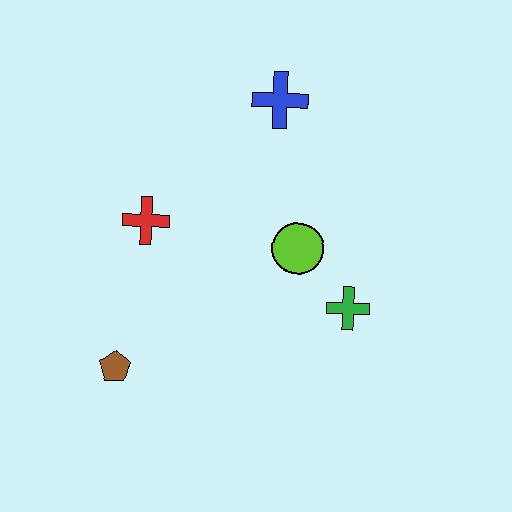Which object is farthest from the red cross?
The green cross is farthest from the red cross.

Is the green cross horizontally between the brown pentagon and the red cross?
No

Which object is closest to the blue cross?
The lime circle is closest to the blue cross.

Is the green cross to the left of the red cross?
No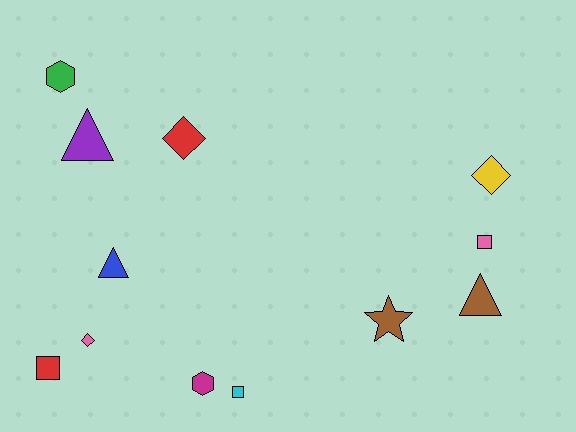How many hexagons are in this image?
There are 2 hexagons.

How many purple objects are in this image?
There is 1 purple object.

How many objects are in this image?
There are 12 objects.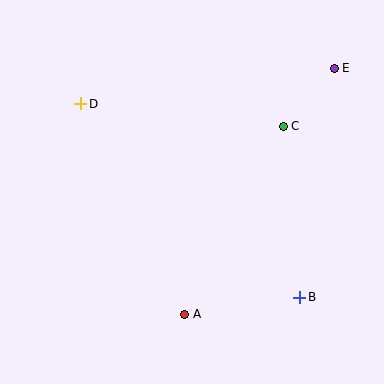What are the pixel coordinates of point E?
Point E is at (334, 68).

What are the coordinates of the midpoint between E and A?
The midpoint between E and A is at (259, 191).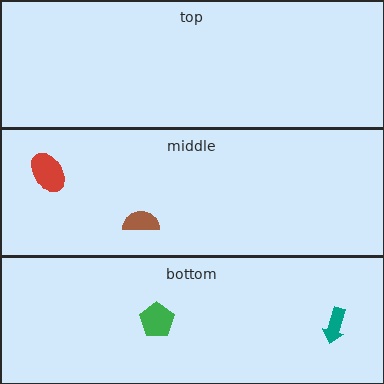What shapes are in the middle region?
The brown semicircle, the red ellipse.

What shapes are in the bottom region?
The green pentagon, the teal arrow.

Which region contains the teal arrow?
The bottom region.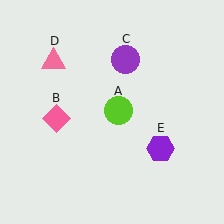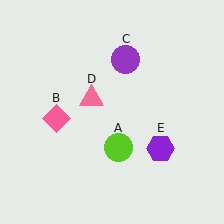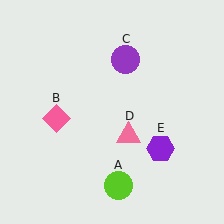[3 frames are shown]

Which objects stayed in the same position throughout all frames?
Pink diamond (object B) and purple circle (object C) and purple hexagon (object E) remained stationary.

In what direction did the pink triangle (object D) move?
The pink triangle (object D) moved down and to the right.